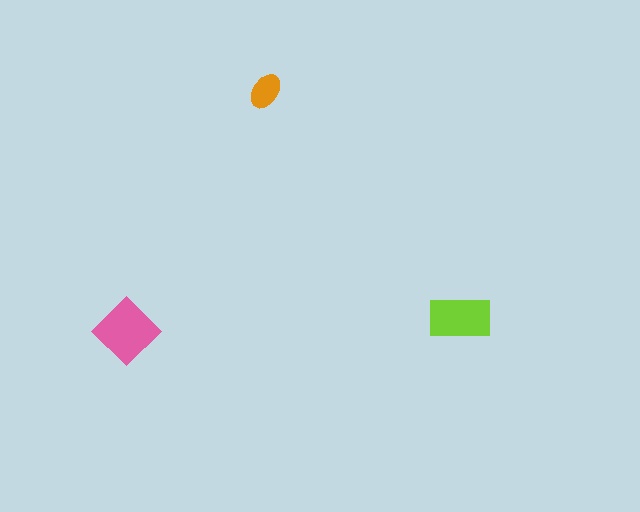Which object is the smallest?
The orange ellipse.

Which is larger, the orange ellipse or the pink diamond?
The pink diamond.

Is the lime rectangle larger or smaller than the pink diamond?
Smaller.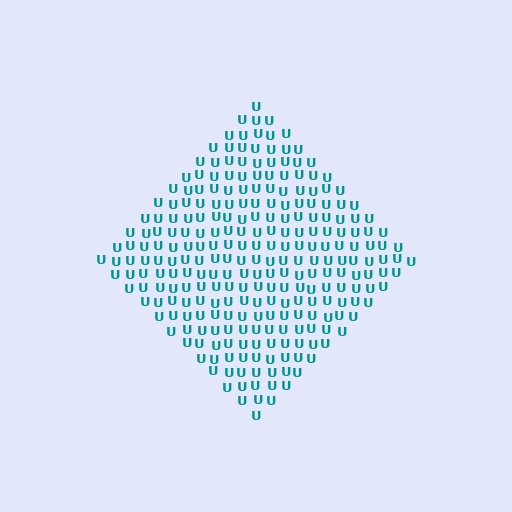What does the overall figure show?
The overall figure shows a diamond.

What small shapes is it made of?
It is made of small letter U's.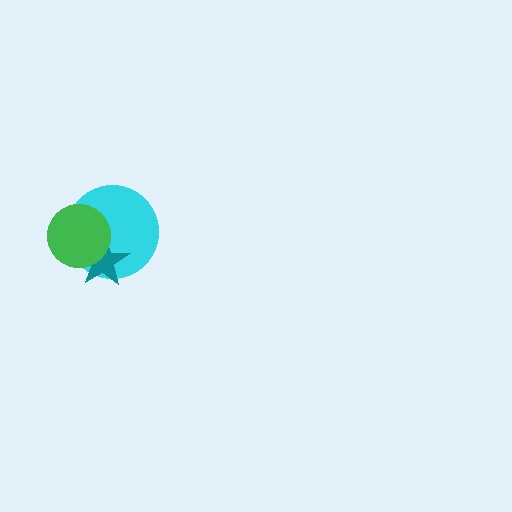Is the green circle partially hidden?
No, no other shape covers it.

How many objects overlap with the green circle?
2 objects overlap with the green circle.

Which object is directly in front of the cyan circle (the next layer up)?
The teal star is directly in front of the cyan circle.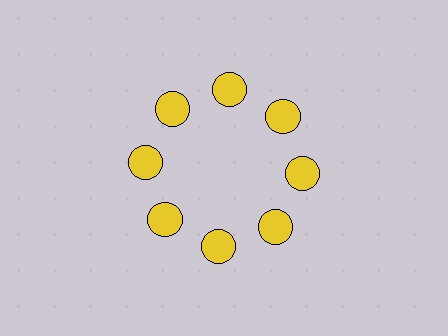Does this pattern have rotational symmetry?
Yes, this pattern has 8-fold rotational symmetry. It looks the same after rotating 45 degrees around the center.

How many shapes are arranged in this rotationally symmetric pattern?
There are 8 shapes, arranged in 8 groups of 1.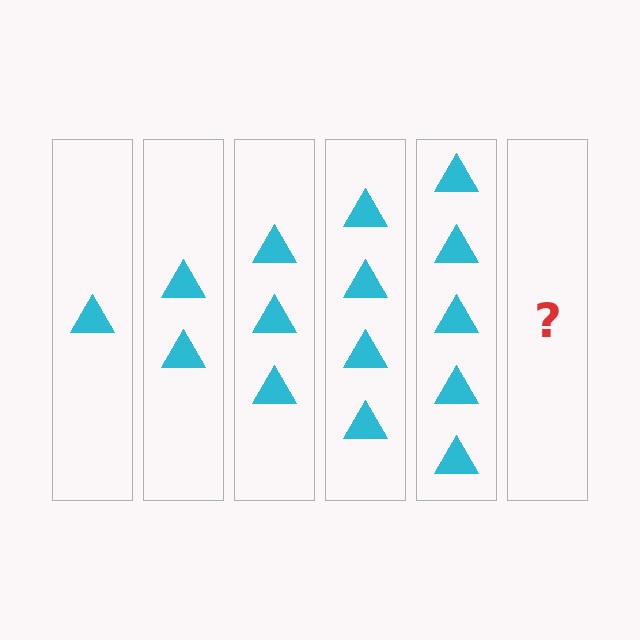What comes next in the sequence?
The next element should be 6 triangles.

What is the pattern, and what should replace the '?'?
The pattern is that each step adds one more triangle. The '?' should be 6 triangles.